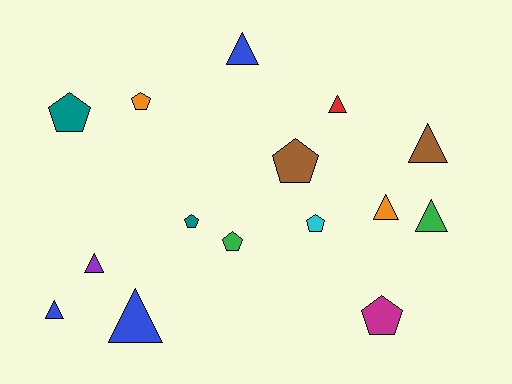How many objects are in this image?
There are 15 objects.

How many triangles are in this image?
There are 8 triangles.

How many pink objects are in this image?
There are no pink objects.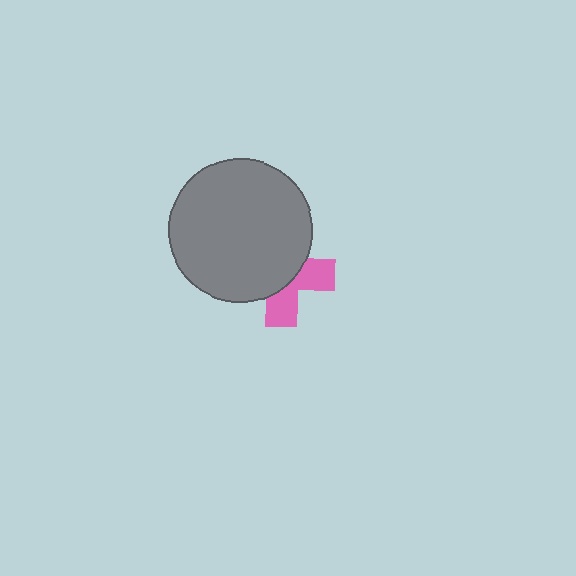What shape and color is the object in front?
The object in front is a gray circle.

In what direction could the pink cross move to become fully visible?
The pink cross could move toward the lower-right. That would shift it out from behind the gray circle entirely.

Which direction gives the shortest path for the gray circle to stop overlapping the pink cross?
Moving toward the upper-left gives the shortest separation.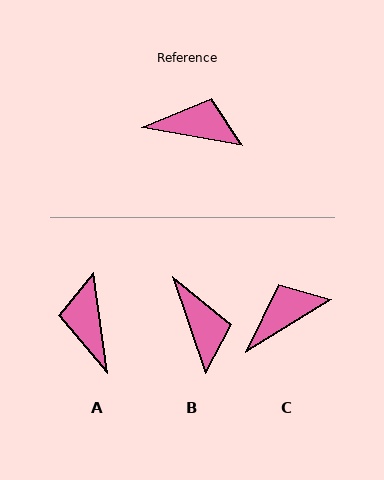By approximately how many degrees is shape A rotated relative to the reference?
Approximately 108 degrees counter-clockwise.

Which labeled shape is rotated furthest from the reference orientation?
A, about 108 degrees away.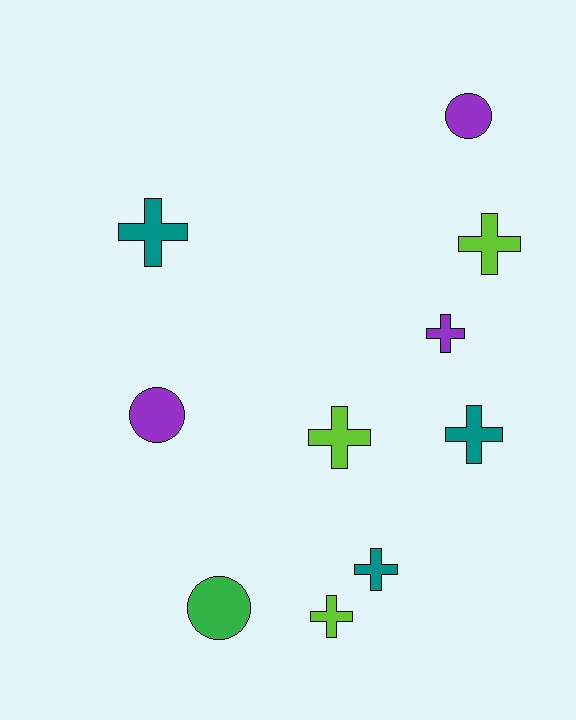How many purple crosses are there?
There is 1 purple cross.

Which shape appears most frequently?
Cross, with 7 objects.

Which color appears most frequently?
Purple, with 3 objects.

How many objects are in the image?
There are 10 objects.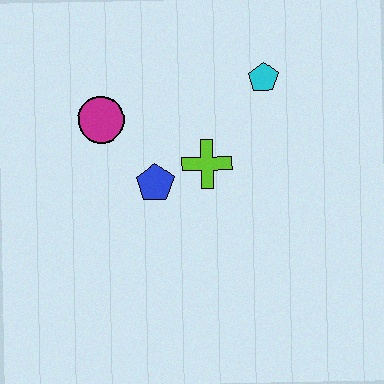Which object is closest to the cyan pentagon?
The lime cross is closest to the cyan pentagon.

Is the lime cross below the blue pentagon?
No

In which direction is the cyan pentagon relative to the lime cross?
The cyan pentagon is above the lime cross.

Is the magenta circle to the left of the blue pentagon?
Yes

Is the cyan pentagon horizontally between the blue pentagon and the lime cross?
No